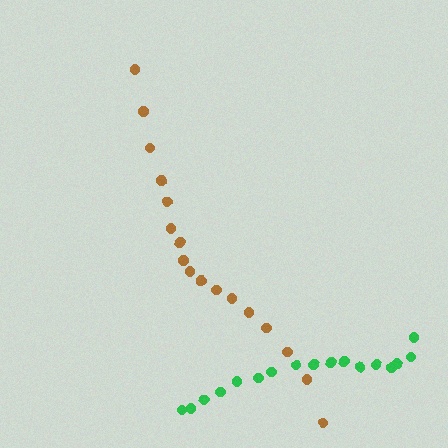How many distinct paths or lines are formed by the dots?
There are 2 distinct paths.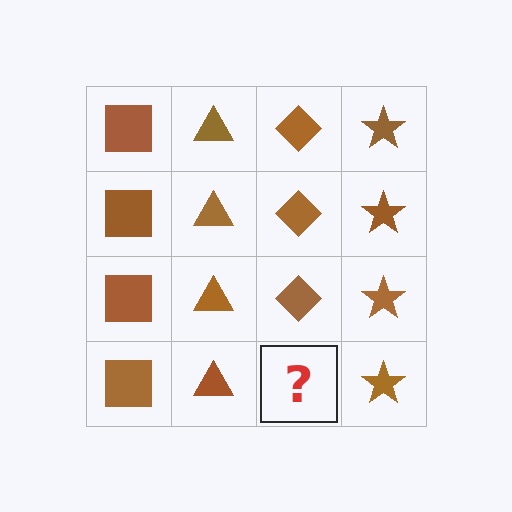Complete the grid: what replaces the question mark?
The question mark should be replaced with a brown diamond.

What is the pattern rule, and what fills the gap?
The rule is that each column has a consistent shape. The gap should be filled with a brown diamond.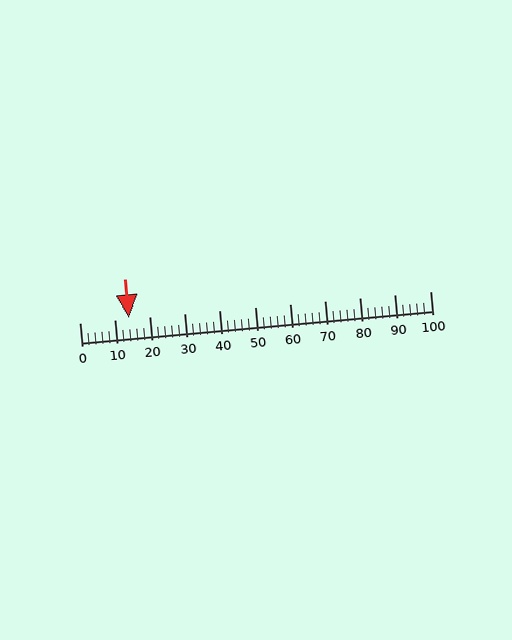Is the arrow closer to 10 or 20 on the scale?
The arrow is closer to 10.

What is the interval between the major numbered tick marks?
The major tick marks are spaced 10 units apart.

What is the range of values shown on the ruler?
The ruler shows values from 0 to 100.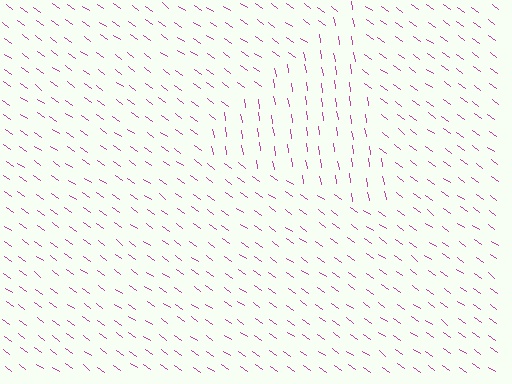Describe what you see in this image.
The image is filled with small magenta line segments. A triangle region in the image has lines oriented differently from the surrounding lines, creating a visible texture boundary.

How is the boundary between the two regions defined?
The boundary is defined purely by a change in line orientation (approximately 45 degrees difference). All lines are the same color and thickness.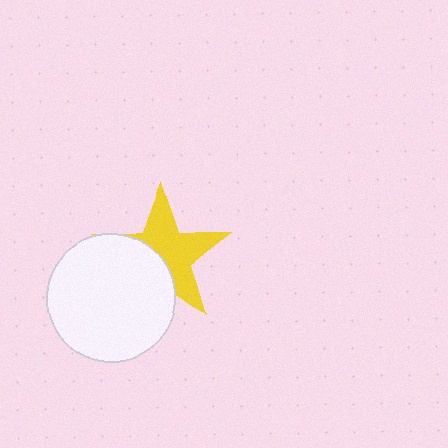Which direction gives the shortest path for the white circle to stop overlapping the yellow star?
Moving toward the lower-left gives the shortest separation.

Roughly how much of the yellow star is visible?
About half of it is visible (roughly 59%).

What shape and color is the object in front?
The object in front is a white circle.